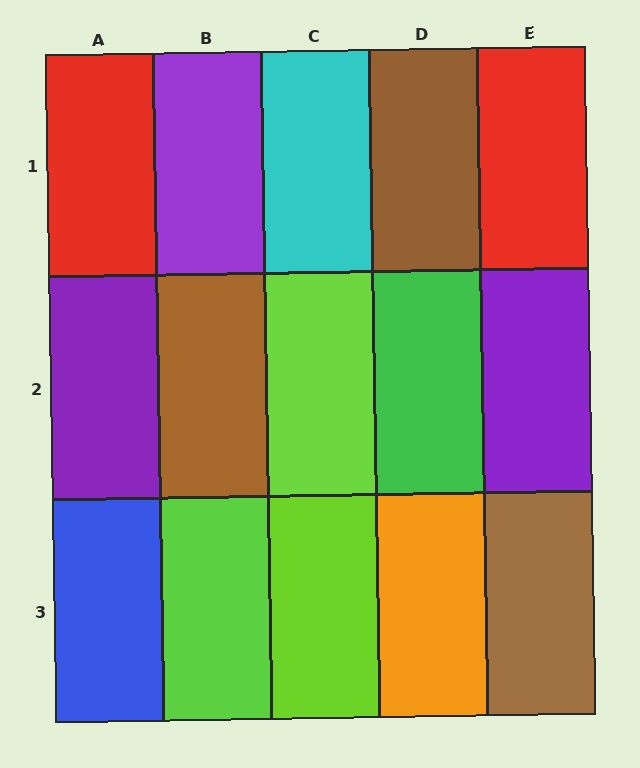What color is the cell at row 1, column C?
Cyan.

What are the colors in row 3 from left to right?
Blue, lime, lime, orange, brown.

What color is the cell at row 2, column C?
Lime.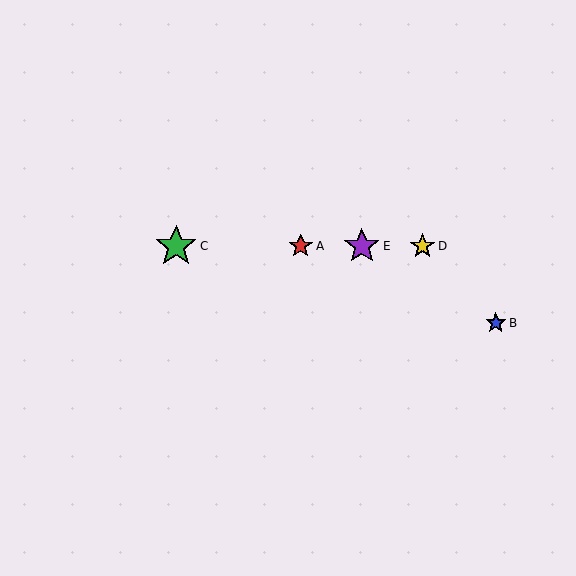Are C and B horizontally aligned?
No, C is at y≈246 and B is at y≈323.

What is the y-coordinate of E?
Object E is at y≈246.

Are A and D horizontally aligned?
Yes, both are at y≈246.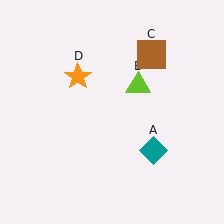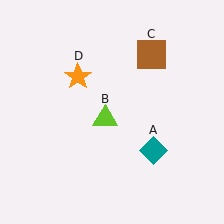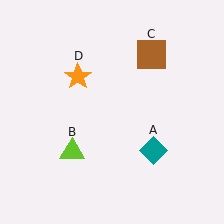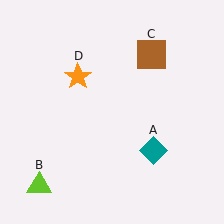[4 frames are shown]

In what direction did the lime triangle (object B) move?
The lime triangle (object B) moved down and to the left.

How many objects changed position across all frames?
1 object changed position: lime triangle (object B).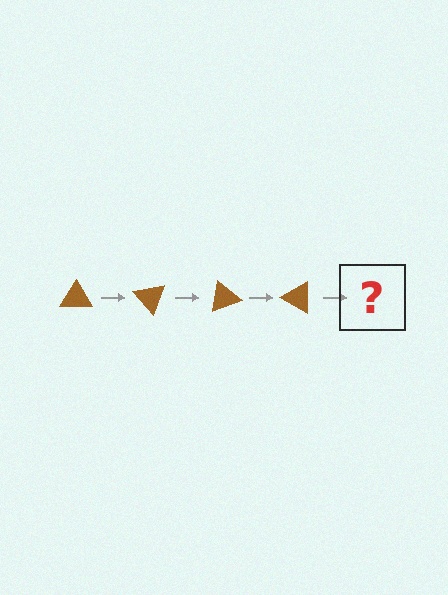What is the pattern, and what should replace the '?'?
The pattern is that the triangle rotates 50 degrees each step. The '?' should be a brown triangle rotated 200 degrees.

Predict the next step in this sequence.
The next step is a brown triangle rotated 200 degrees.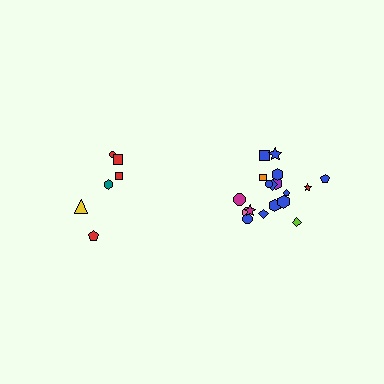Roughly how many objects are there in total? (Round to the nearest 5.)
Roughly 25 objects in total.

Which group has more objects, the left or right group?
The right group.